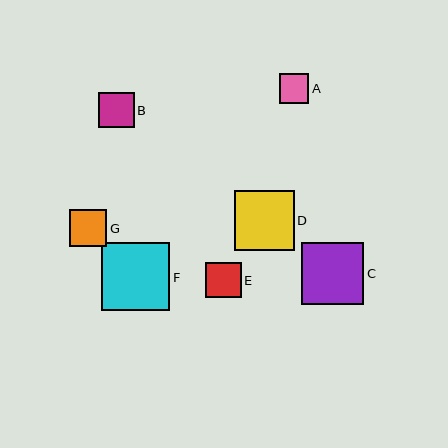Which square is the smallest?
Square A is the smallest with a size of approximately 30 pixels.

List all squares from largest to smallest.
From largest to smallest: F, C, D, G, B, E, A.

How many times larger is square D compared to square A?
Square D is approximately 2.0 times the size of square A.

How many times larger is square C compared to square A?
Square C is approximately 2.1 times the size of square A.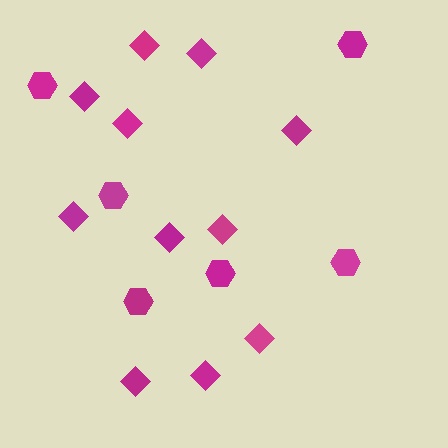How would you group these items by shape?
There are 2 groups: one group of hexagons (6) and one group of diamonds (11).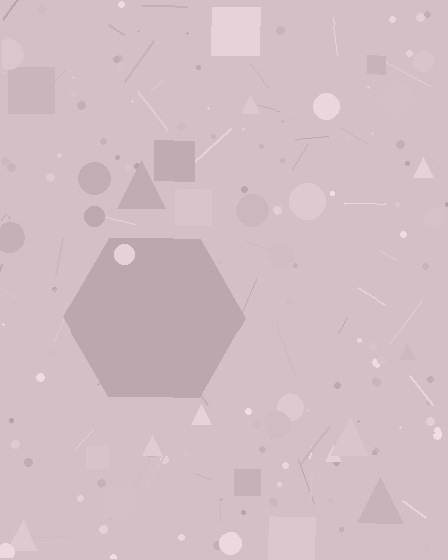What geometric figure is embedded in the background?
A hexagon is embedded in the background.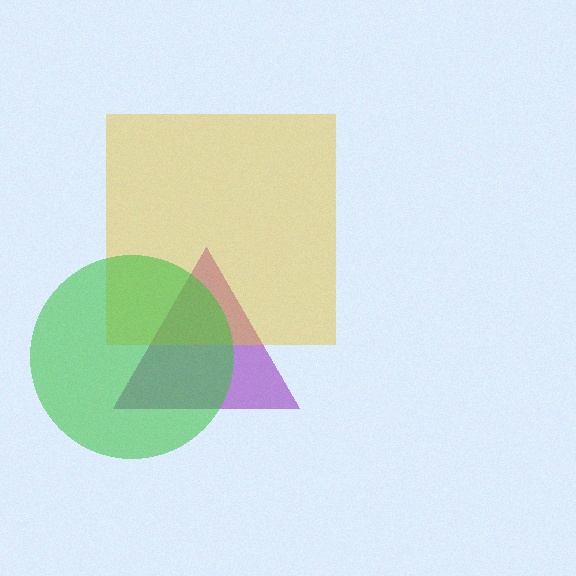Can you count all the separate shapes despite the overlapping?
Yes, there are 3 separate shapes.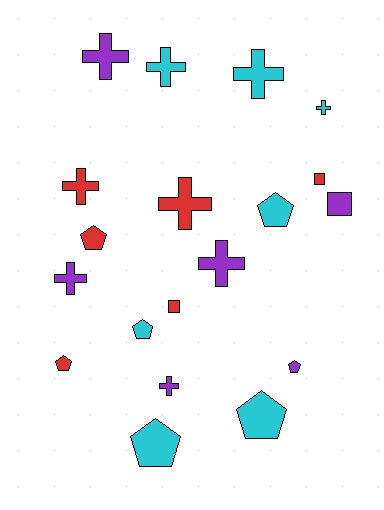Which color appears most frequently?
Cyan, with 7 objects.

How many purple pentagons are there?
There is 1 purple pentagon.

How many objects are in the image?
There are 19 objects.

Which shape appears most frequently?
Cross, with 9 objects.